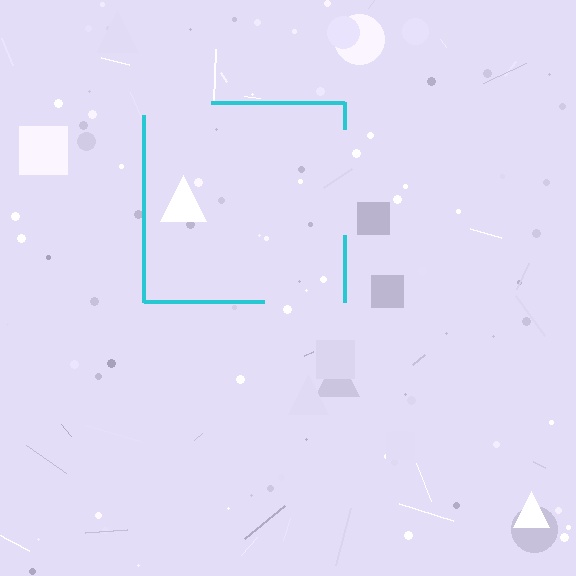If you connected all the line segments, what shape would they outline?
They would outline a square.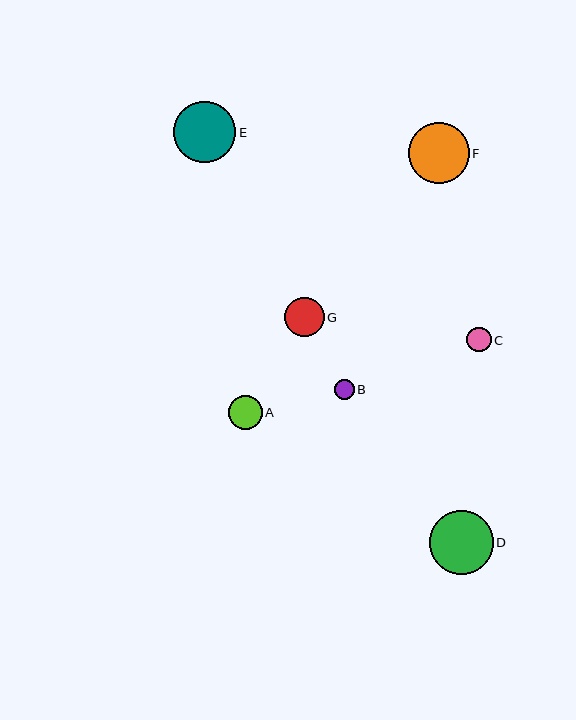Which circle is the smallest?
Circle B is the smallest with a size of approximately 20 pixels.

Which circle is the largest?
Circle D is the largest with a size of approximately 64 pixels.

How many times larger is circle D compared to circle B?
Circle D is approximately 3.2 times the size of circle B.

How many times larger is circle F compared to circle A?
Circle F is approximately 1.8 times the size of circle A.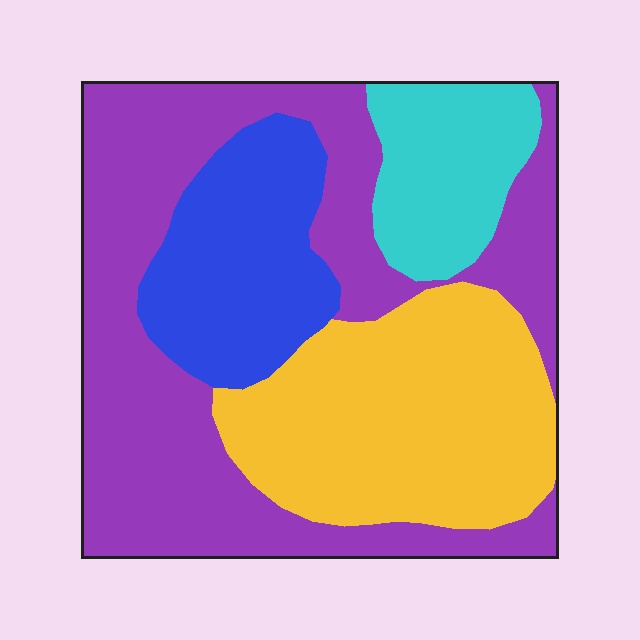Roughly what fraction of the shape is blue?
Blue covers 17% of the shape.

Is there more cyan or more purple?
Purple.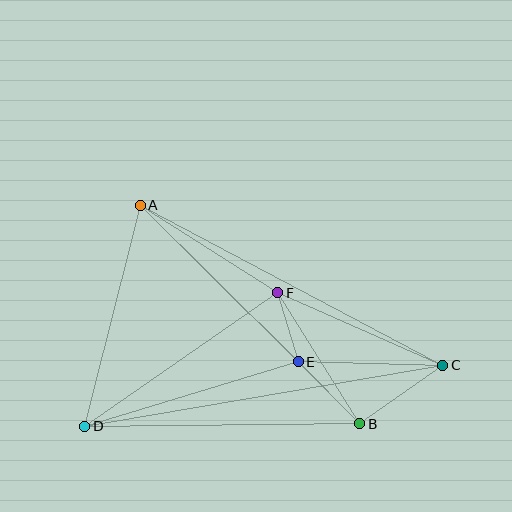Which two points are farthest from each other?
Points C and D are farthest from each other.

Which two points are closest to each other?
Points E and F are closest to each other.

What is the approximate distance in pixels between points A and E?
The distance between A and E is approximately 223 pixels.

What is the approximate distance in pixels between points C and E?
The distance between C and E is approximately 144 pixels.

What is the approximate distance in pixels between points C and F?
The distance between C and F is approximately 180 pixels.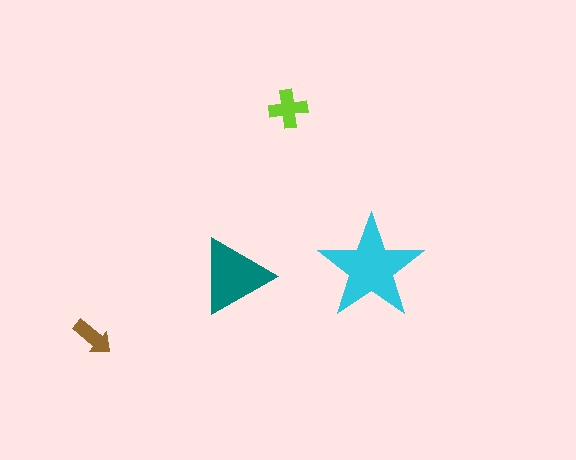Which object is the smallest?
The brown arrow.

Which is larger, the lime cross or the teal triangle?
The teal triangle.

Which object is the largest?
The cyan star.